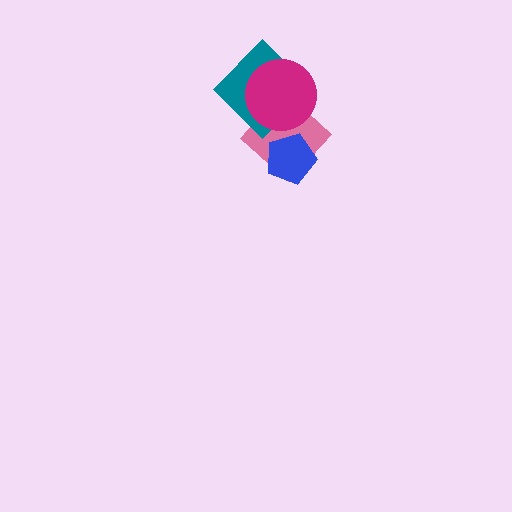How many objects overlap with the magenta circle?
2 objects overlap with the magenta circle.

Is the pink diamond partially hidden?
Yes, it is partially covered by another shape.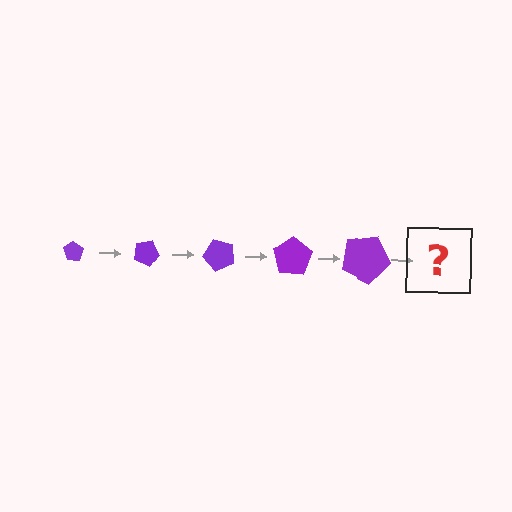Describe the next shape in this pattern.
It should be a pentagon, larger than the previous one and rotated 125 degrees from the start.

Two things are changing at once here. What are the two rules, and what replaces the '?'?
The two rules are that the pentagon grows larger each step and it rotates 25 degrees each step. The '?' should be a pentagon, larger than the previous one and rotated 125 degrees from the start.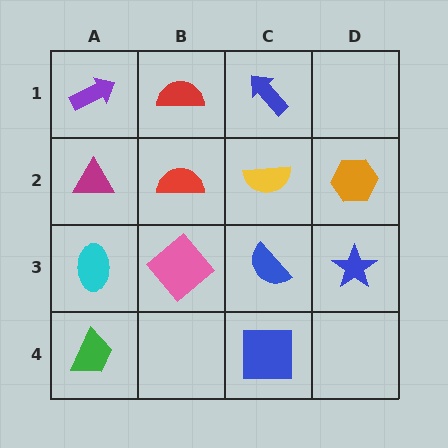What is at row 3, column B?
A pink diamond.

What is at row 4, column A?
A green trapezoid.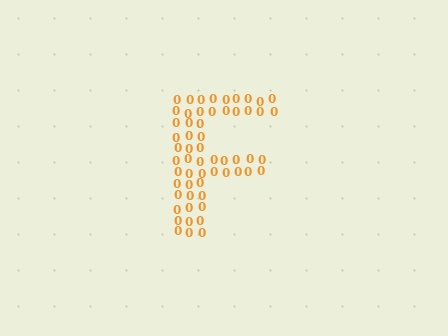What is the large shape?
The large shape is the letter F.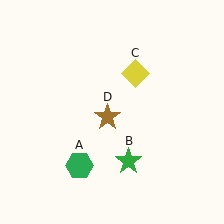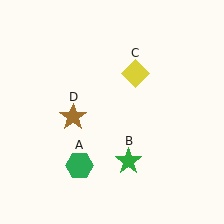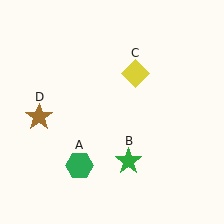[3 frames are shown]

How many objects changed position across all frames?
1 object changed position: brown star (object D).